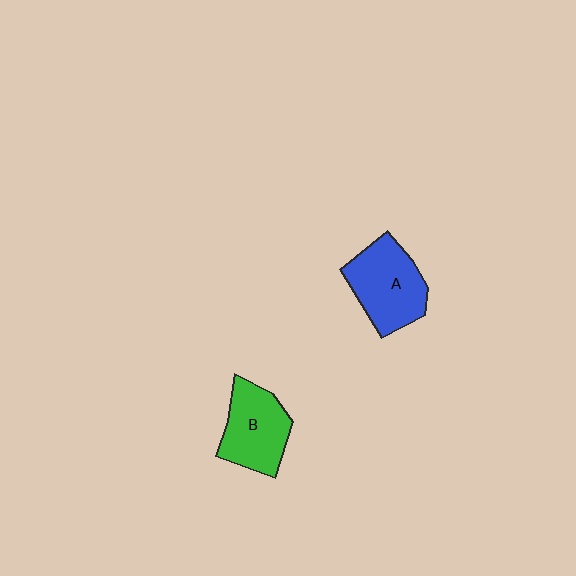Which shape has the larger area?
Shape A (blue).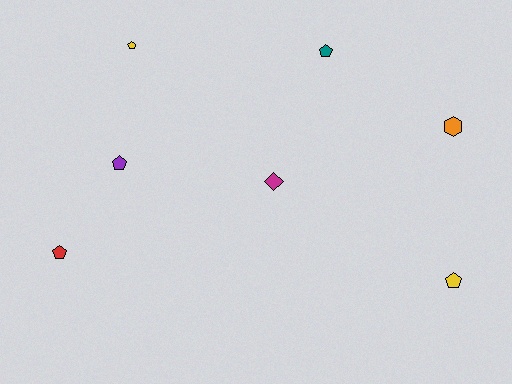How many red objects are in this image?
There is 1 red object.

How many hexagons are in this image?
There is 1 hexagon.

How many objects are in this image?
There are 7 objects.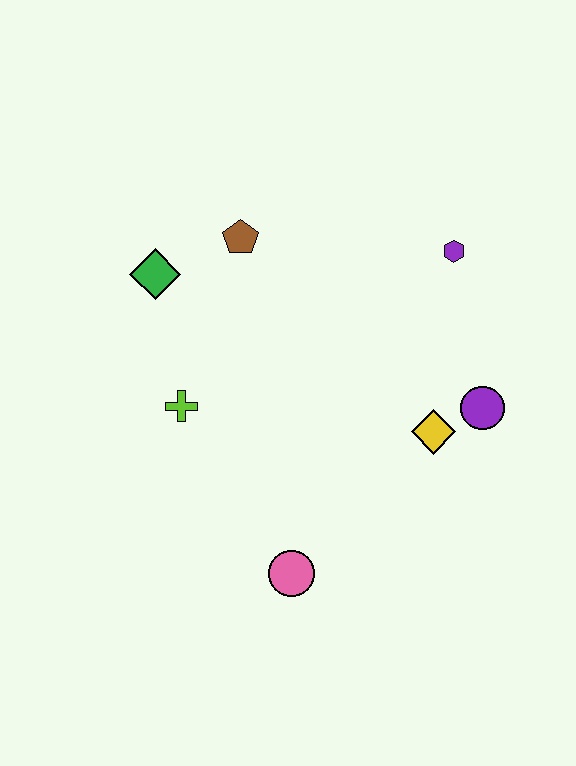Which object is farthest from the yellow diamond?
The green diamond is farthest from the yellow diamond.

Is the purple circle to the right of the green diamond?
Yes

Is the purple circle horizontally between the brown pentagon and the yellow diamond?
No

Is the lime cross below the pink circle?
No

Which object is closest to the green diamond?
The brown pentagon is closest to the green diamond.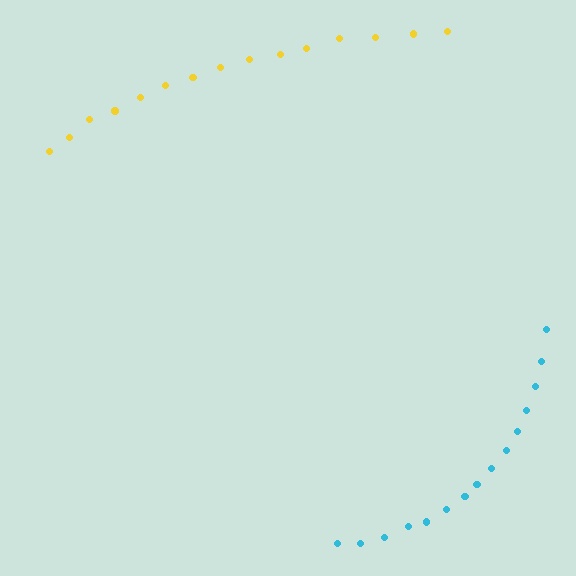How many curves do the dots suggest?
There are 2 distinct paths.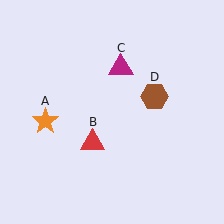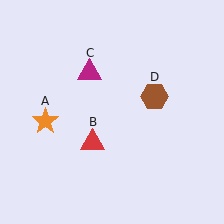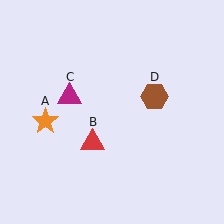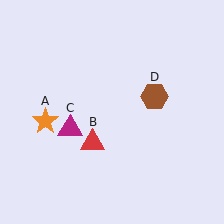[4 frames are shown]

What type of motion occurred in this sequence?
The magenta triangle (object C) rotated counterclockwise around the center of the scene.